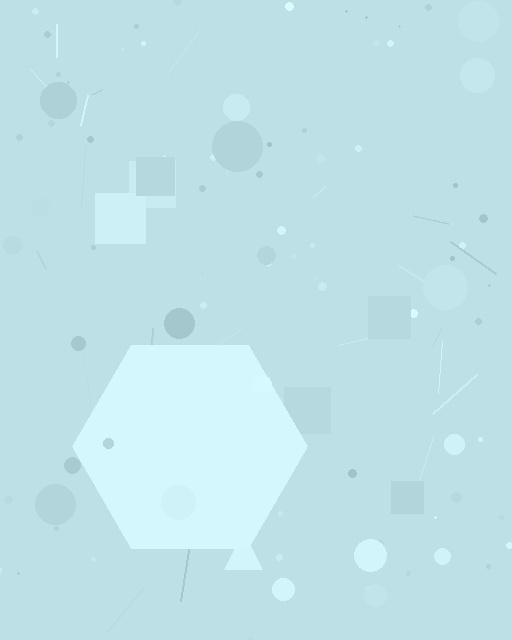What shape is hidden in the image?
A hexagon is hidden in the image.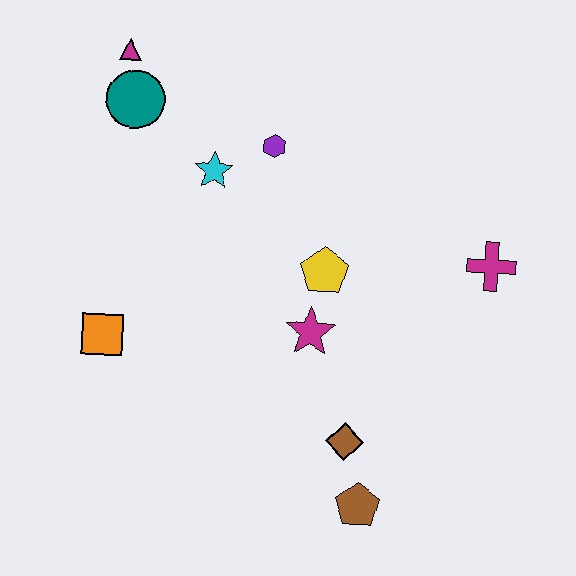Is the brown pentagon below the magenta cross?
Yes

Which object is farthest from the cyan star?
The brown pentagon is farthest from the cyan star.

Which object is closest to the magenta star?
The yellow pentagon is closest to the magenta star.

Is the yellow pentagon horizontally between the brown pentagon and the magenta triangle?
Yes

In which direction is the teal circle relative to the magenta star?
The teal circle is above the magenta star.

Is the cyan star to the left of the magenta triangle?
No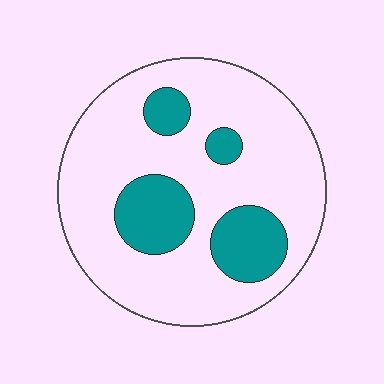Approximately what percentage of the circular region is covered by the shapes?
Approximately 25%.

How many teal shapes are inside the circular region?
4.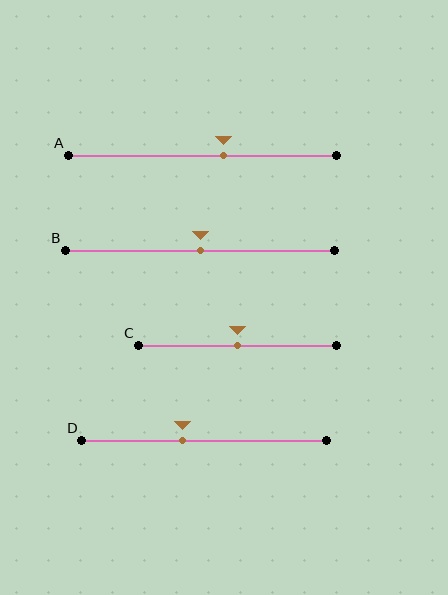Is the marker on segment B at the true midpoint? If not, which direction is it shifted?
Yes, the marker on segment B is at the true midpoint.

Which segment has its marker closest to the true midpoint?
Segment B has its marker closest to the true midpoint.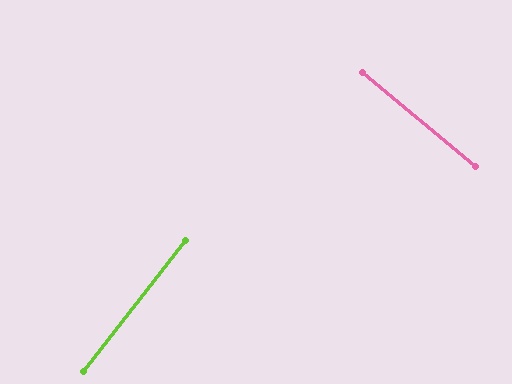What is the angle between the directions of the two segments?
Approximately 88 degrees.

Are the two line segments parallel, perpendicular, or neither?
Perpendicular — they meet at approximately 88°.